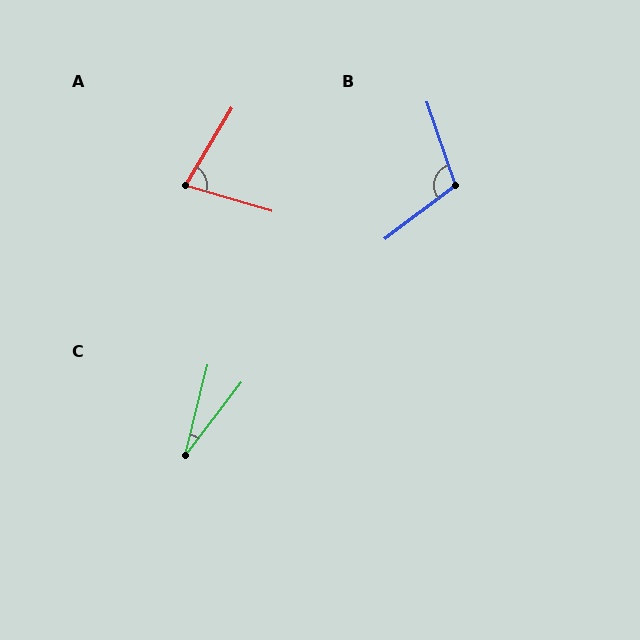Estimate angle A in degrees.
Approximately 75 degrees.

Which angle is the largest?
B, at approximately 108 degrees.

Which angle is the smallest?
C, at approximately 24 degrees.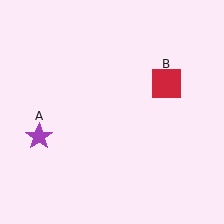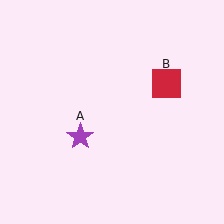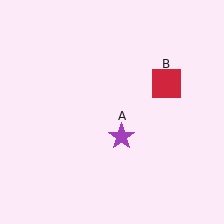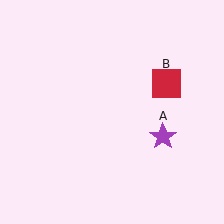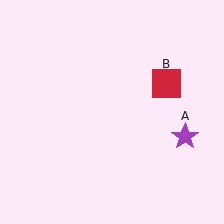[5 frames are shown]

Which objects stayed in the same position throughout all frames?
Red square (object B) remained stationary.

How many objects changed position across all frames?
1 object changed position: purple star (object A).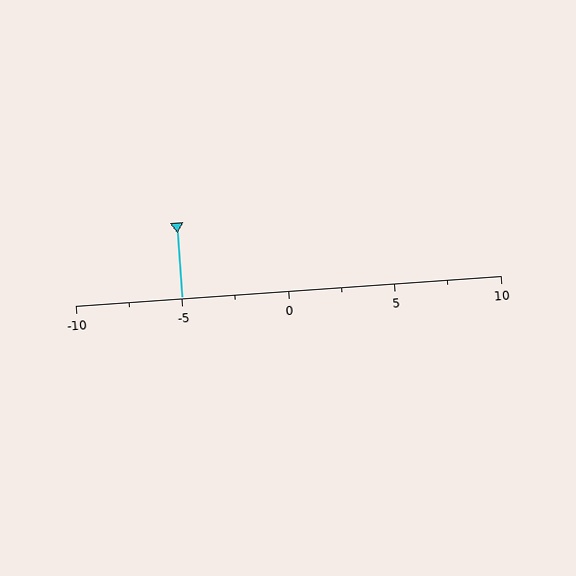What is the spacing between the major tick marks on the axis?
The major ticks are spaced 5 apart.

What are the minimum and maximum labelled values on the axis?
The axis runs from -10 to 10.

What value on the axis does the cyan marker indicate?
The marker indicates approximately -5.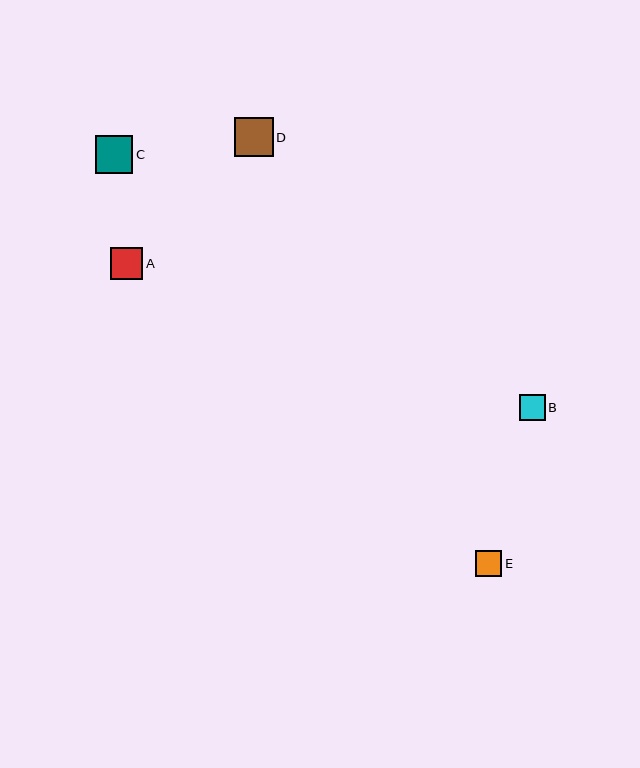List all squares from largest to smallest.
From largest to smallest: D, C, A, E, B.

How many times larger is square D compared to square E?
Square D is approximately 1.5 times the size of square E.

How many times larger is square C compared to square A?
Square C is approximately 1.2 times the size of square A.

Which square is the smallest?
Square B is the smallest with a size of approximately 26 pixels.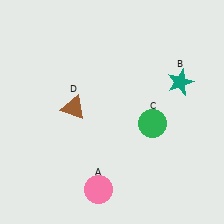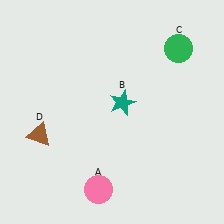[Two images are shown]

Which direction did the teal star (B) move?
The teal star (B) moved left.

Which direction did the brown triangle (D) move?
The brown triangle (D) moved left.